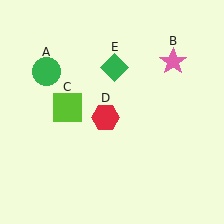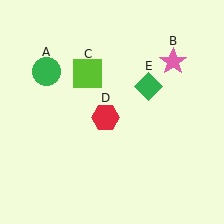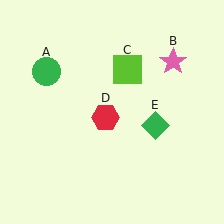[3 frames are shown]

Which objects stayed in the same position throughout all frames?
Green circle (object A) and pink star (object B) and red hexagon (object D) remained stationary.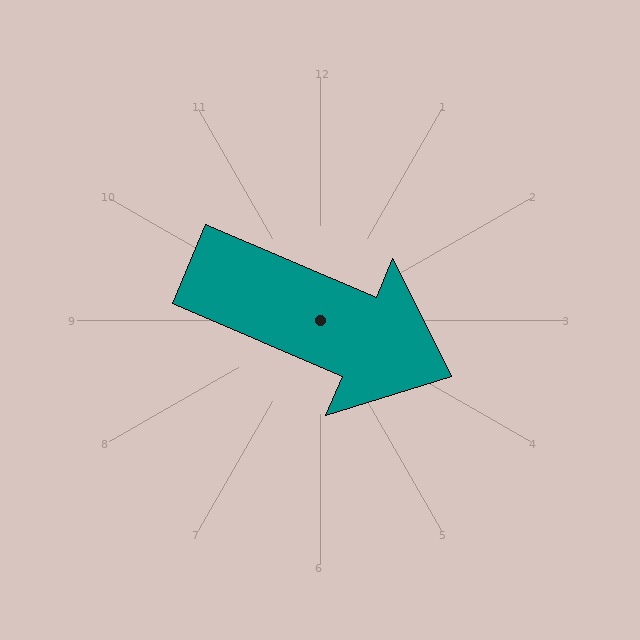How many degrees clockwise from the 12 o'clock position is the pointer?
Approximately 113 degrees.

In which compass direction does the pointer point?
Southeast.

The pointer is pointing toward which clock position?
Roughly 4 o'clock.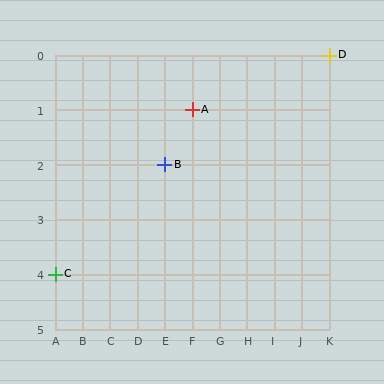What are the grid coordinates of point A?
Point A is at grid coordinates (F, 1).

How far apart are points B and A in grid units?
Points B and A are 1 column and 1 row apart (about 1.4 grid units diagonally).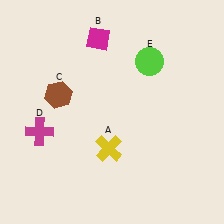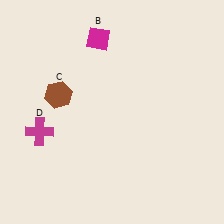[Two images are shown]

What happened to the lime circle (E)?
The lime circle (E) was removed in Image 2. It was in the top-right area of Image 1.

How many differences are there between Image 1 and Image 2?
There are 2 differences between the two images.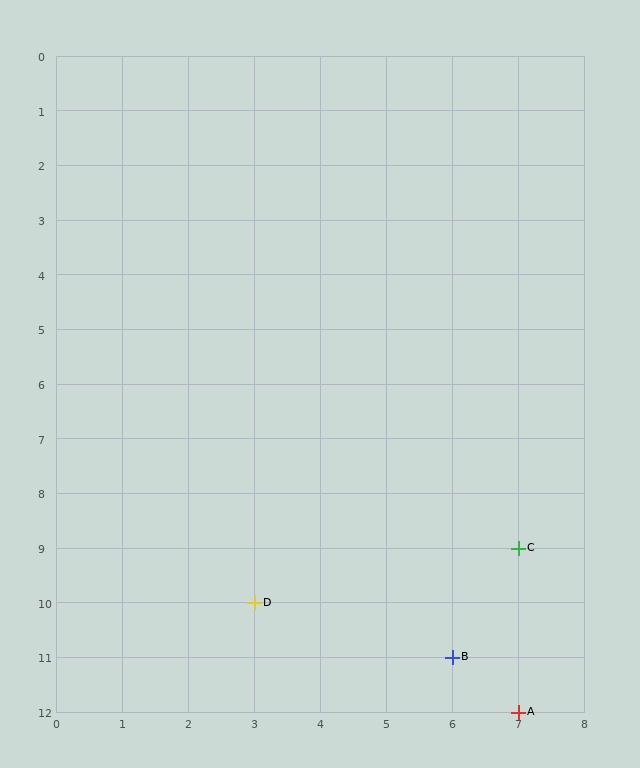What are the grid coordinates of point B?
Point B is at grid coordinates (6, 11).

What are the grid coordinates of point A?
Point A is at grid coordinates (7, 12).